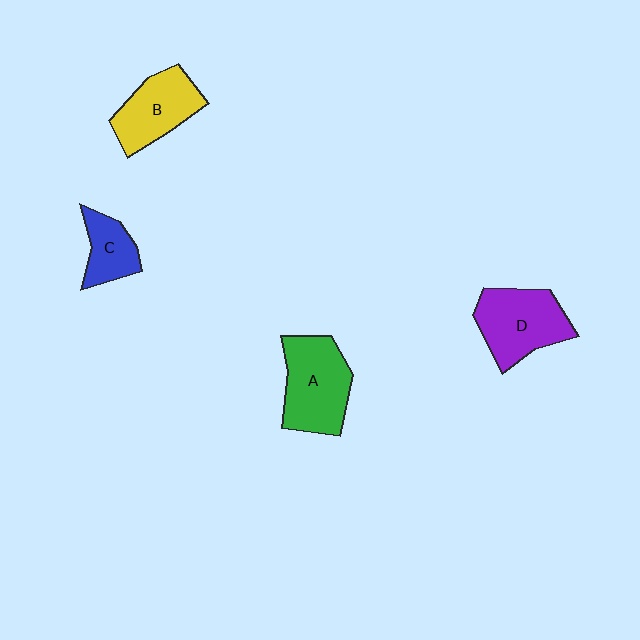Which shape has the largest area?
Shape A (green).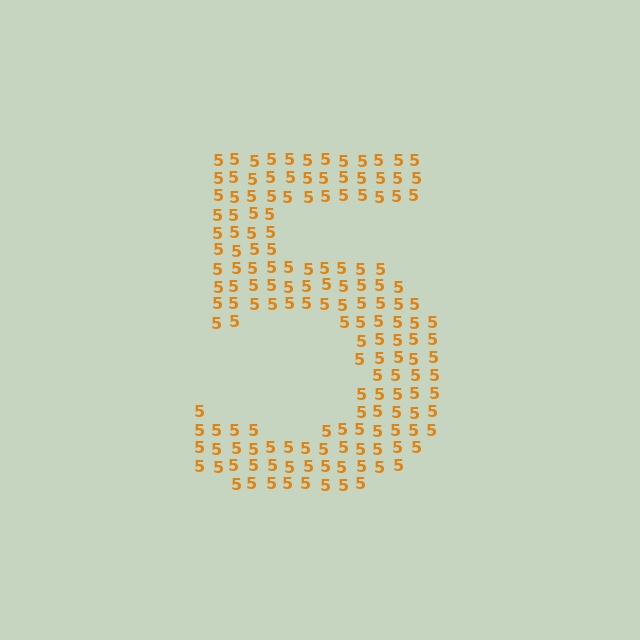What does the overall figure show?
The overall figure shows the digit 5.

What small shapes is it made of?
It is made of small digit 5's.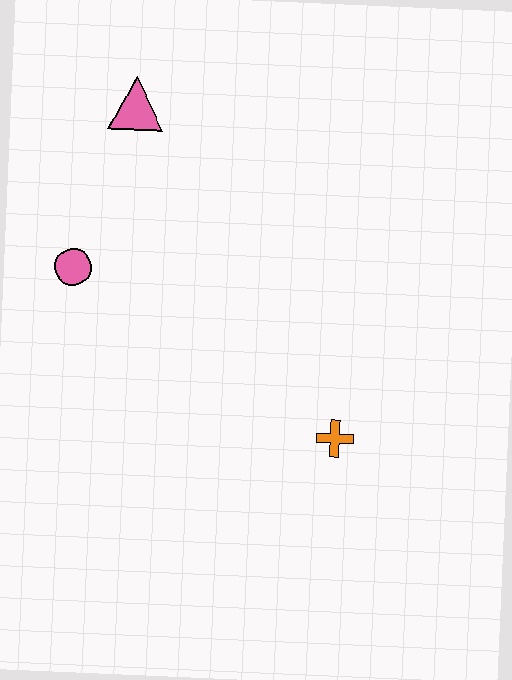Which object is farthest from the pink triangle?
The orange cross is farthest from the pink triangle.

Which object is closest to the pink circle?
The pink triangle is closest to the pink circle.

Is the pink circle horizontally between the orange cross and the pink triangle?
No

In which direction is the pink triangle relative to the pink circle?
The pink triangle is above the pink circle.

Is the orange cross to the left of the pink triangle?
No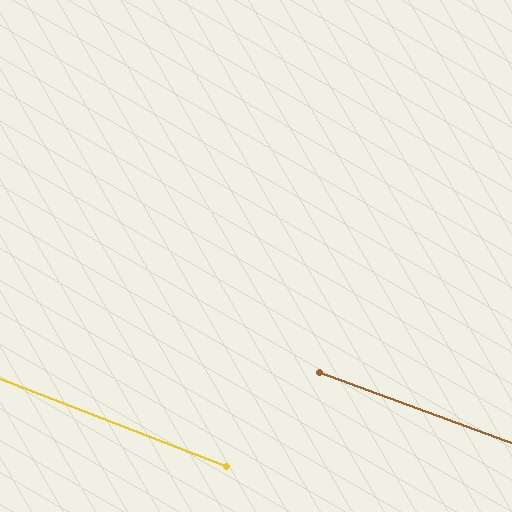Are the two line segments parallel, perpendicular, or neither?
Parallel — their directions differ by only 0.8°.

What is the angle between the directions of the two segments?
Approximately 1 degree.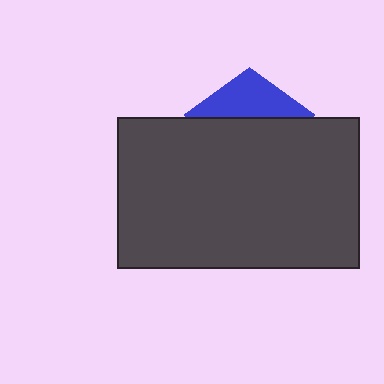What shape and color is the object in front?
The object in front is a dark gray rectangle.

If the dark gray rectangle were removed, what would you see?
You would see the complete blue pentagon.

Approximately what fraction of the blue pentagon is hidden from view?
Roughly 69% of the blue pentagon is hidden behind the dark gray rectangle.